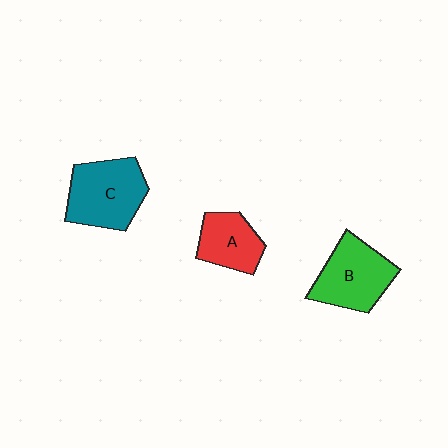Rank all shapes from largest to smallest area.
From largest to smallest: C (teal), B (green), A (red).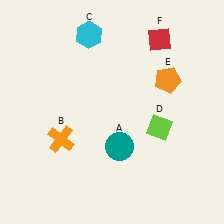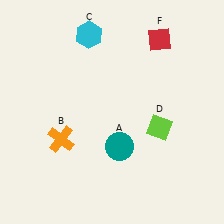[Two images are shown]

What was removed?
The orange pentagon (E) was removed in Image 2.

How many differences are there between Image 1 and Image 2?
There is 1 difference between the two images.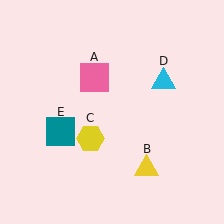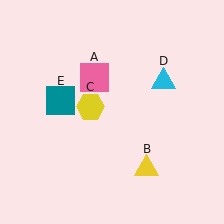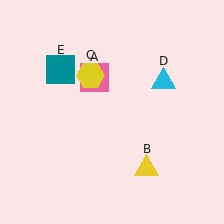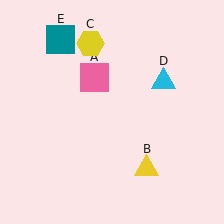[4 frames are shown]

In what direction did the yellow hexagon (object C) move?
The yellow hexagon (object C) moved up.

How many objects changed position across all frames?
2 objects changed position: yellow hexagon (object C), teal square (object E).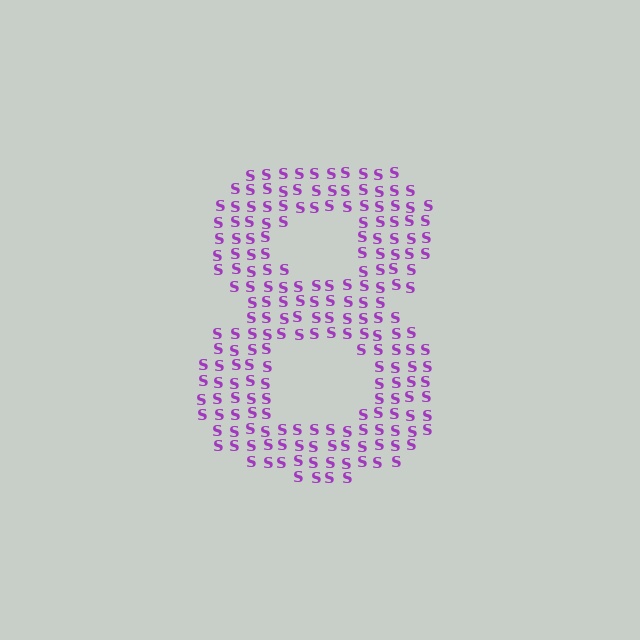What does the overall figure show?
The overall figure shows the digit 8.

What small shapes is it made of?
It is made of small letter S's.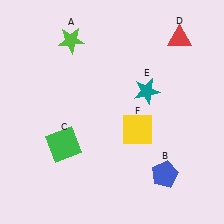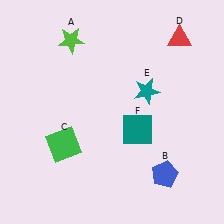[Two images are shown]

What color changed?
The square (F) changed from yellow in Image 1 to teal in Image 2.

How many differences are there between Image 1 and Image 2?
There is 1 difference between the two images.